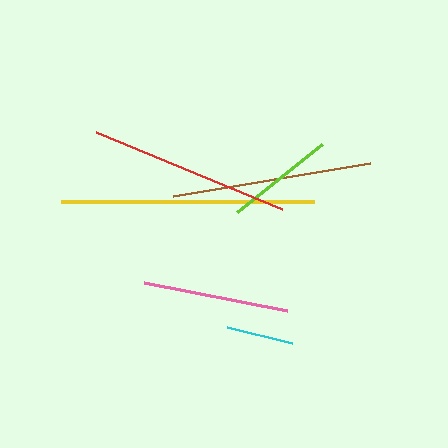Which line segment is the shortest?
The cyan line is the shortest at approximately 68 pixels.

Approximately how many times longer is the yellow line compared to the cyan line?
The yellow line is approximately 3.7 times the length of the cyan line.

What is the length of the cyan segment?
The cyan segment is approximately 68 pixels long.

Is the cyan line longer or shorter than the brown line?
The brown line is longer than the cyan line.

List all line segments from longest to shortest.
From longest to shortest: yellow, red, brown, pink, lime, cyan.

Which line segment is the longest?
The yellow line is the longest at approximately 253 pixels.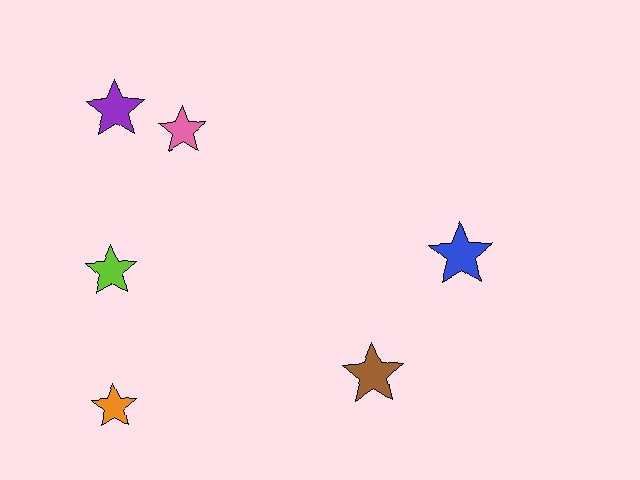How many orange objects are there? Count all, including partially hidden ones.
There is 1 orange object.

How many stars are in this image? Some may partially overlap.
There are 6 stars.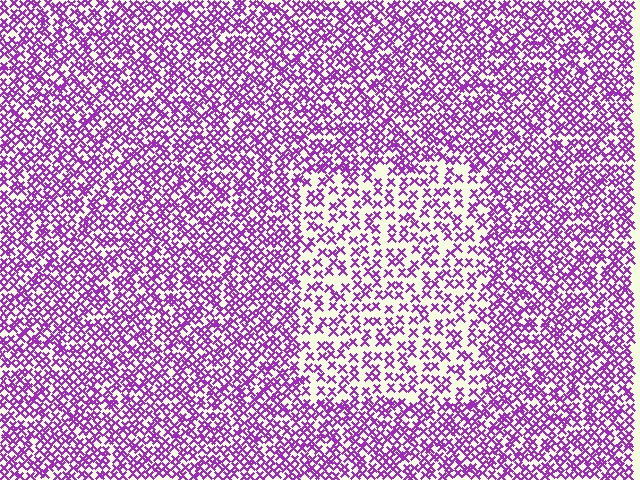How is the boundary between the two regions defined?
The boundary is defined by a change in element density (approximately 1.9x ratio). All elements are the same color, size, and shape.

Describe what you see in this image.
The image contains small purple elements arranged at two different densities. A rectangle-shaped region is visible where the elements are less densely packed than the surrounding area.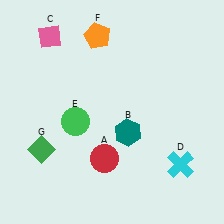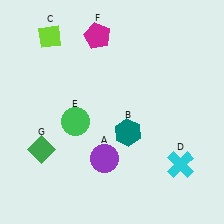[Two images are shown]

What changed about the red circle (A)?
In Image 1, A is red. In Image 2, it changed to purple.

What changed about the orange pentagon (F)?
In Image 1, F is orange. In Image 2, it changed to magenta.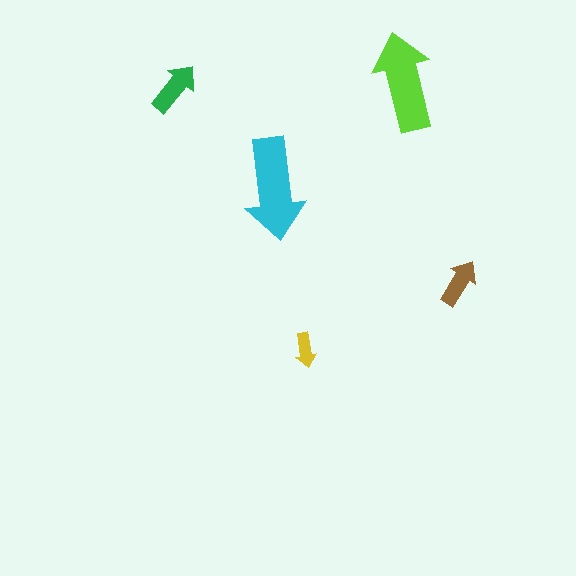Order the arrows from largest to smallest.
the cyan one, the lime one, the green one, the brown one, the yellow one.